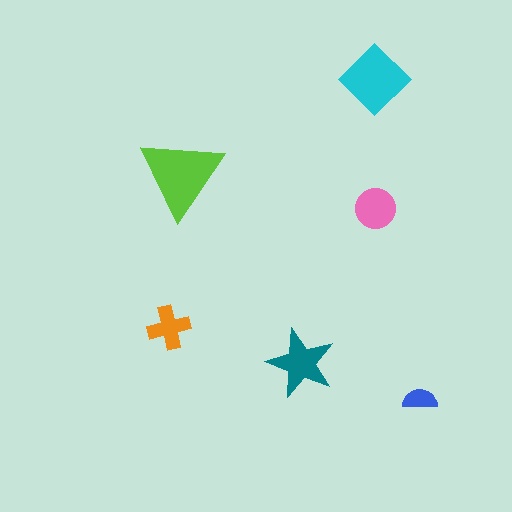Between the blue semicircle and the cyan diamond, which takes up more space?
The cyan diamond.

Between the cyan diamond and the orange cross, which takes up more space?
The cyan diamond.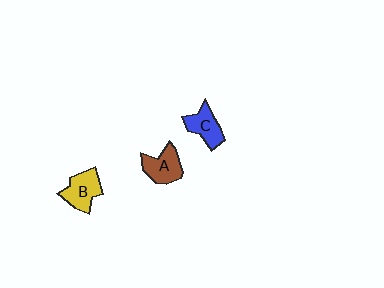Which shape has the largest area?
Shape B (yellow).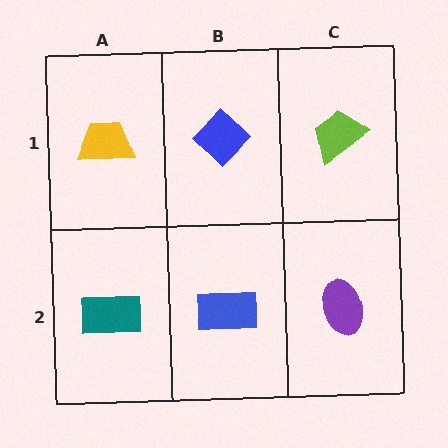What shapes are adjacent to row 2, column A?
A yellow trapezoid (row 1, column A), a blue rectangle (row 2, column B).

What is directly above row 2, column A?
A yellow trapezoid.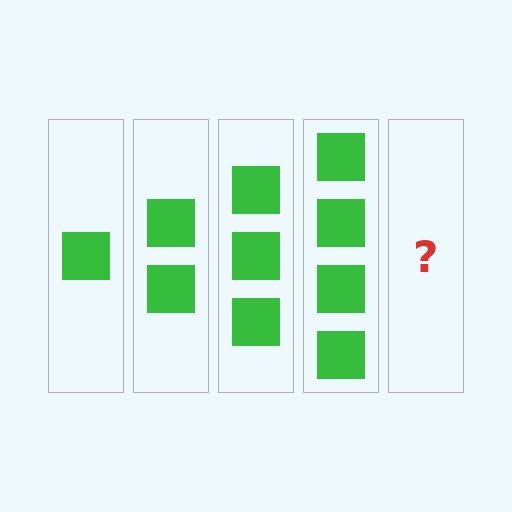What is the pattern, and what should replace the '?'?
The pattern is that each step adds one more square. The '?' should be 5 squares.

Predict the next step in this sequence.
The next step is 5 squares.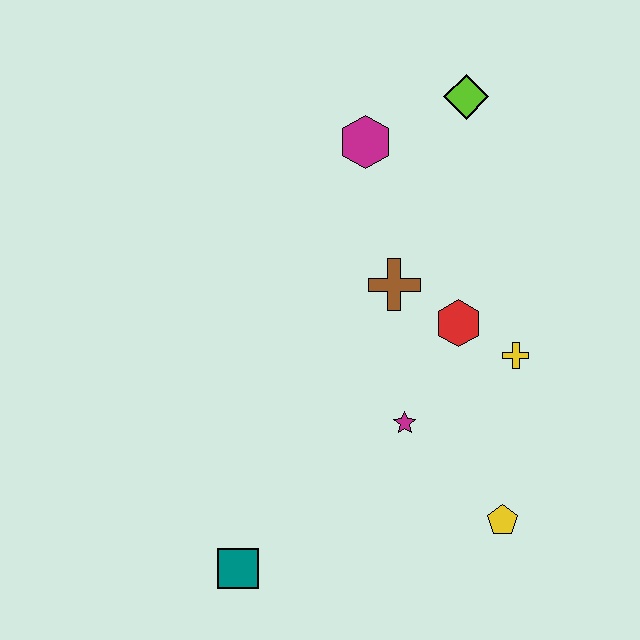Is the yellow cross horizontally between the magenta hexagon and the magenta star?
No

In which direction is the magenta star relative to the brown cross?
The magenta star is below the brown cross.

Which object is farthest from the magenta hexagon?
The teal square is farthest from the magenta hexagon.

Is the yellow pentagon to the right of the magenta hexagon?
Yes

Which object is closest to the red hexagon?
The yellow cross is closest to the red hexagon.